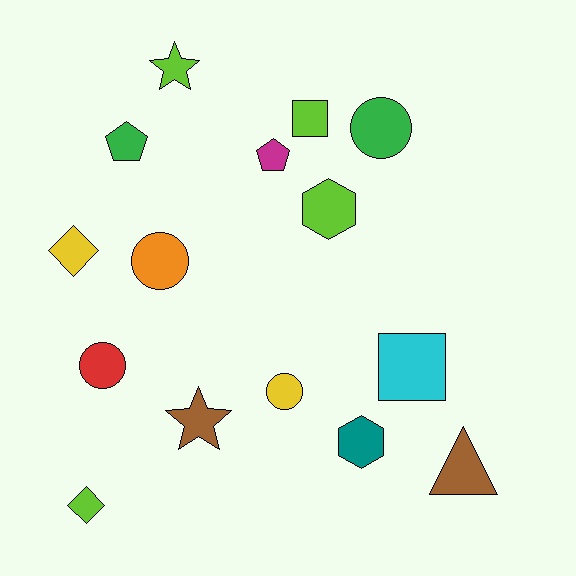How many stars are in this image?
There are 2 stars.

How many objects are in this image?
There are 15 objects.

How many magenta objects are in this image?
There is 1 magenta object.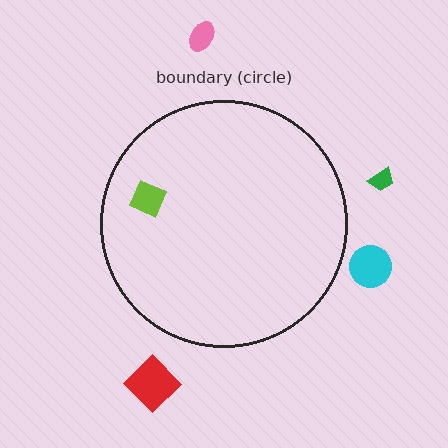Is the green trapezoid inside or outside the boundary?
Outside.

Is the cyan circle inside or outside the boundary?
Outside.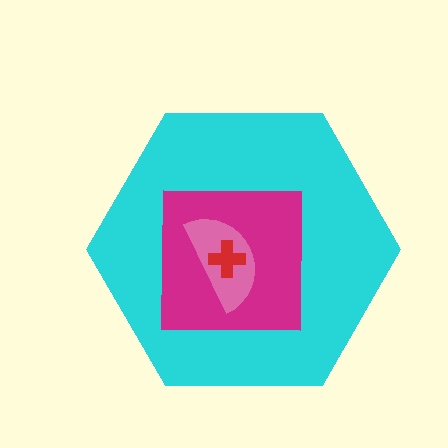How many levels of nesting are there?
4.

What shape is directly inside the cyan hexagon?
The magenta square.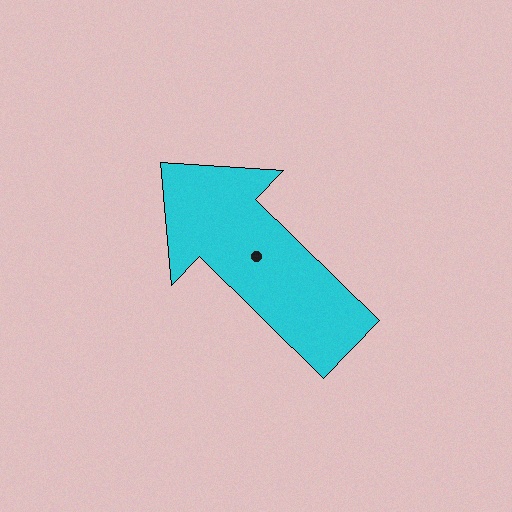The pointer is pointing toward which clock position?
Roughly 10 o'clock.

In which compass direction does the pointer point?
Northwest.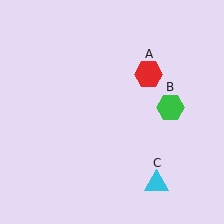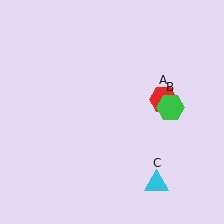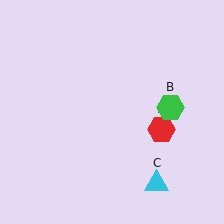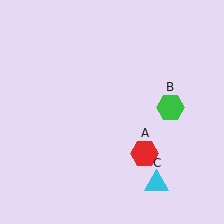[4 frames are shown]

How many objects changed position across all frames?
1 object changed position: red hexagon (object A).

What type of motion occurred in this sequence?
The red hexagon (object A) rotated clockwise around the center of the scene.